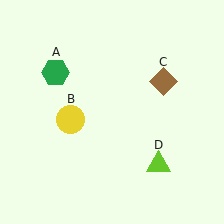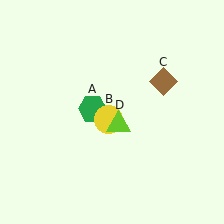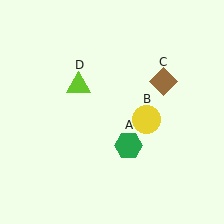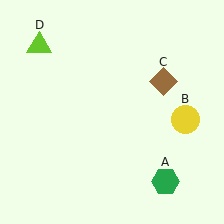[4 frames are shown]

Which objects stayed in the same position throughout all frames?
Brown diamond (object C) remained stationary.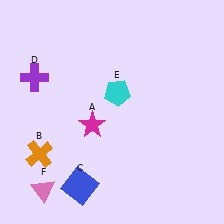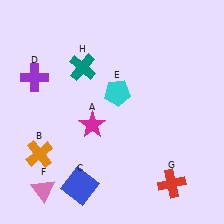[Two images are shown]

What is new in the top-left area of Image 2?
A teal cross (H) was added in the top-left area of Image 2.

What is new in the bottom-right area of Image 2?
A red cross (G) was added in the bottom-right area of Image 2.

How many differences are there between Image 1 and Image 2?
There are 2 differences between the two images.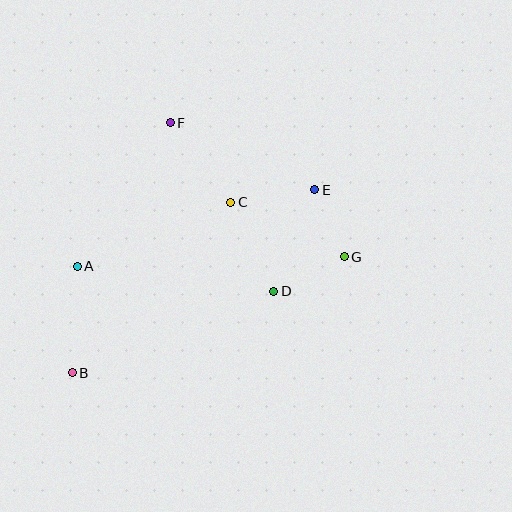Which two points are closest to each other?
Points E and G are closest to each other.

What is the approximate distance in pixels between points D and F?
The distance between D and F is approximately 198 pixels.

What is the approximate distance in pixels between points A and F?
The distance between A and F is approximately 171 pixels.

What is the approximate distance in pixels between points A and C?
The distance between A and C is approximately 166 pixels.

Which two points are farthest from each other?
Points B and E are farthest from each other.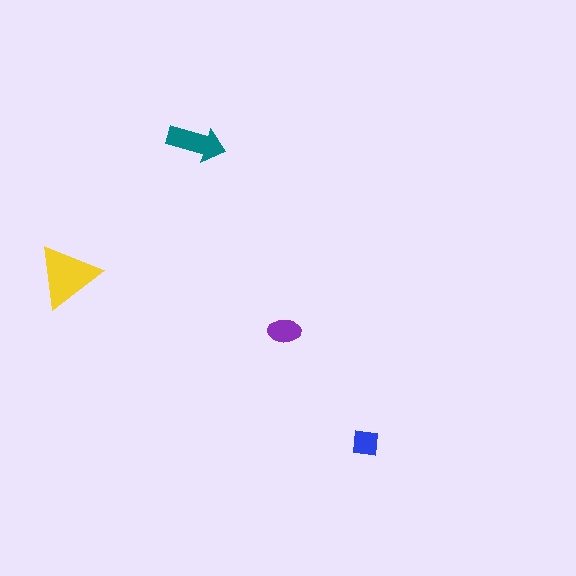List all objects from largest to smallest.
The yellow triangle, the teal arrow, the purple ellipse, the blue square.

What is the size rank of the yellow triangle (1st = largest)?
1st.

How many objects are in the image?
There are 4 objects in the image.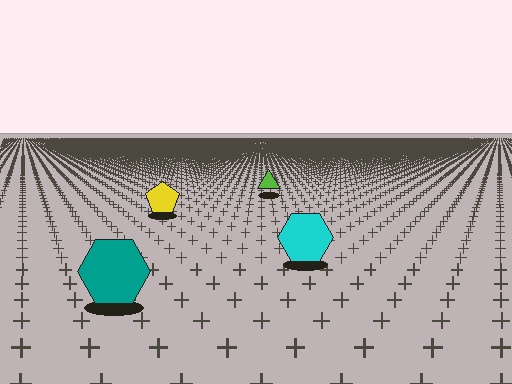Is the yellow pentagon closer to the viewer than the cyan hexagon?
No. The cyan hexagon is closer — you can tell from the texture gradient: the ground texture is coarser near it.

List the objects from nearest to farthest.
From nearest to farthest: the teal hexagon, the cyan hexagon, the yellow pentagon, the lime triangle.